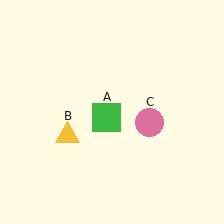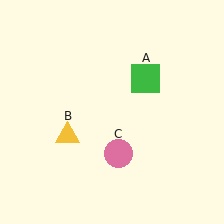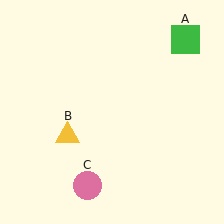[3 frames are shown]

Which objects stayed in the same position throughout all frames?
Yellow triangle (object B) remained stationary.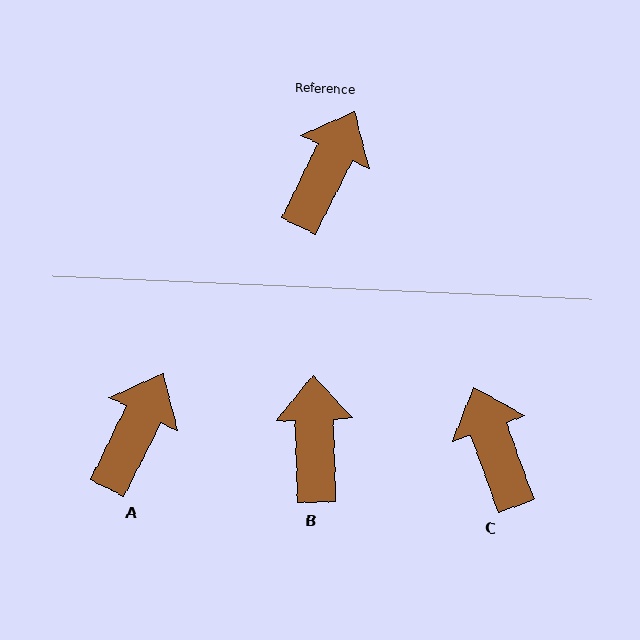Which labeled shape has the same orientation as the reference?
A.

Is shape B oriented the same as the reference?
No, it is off by about 28 degrees.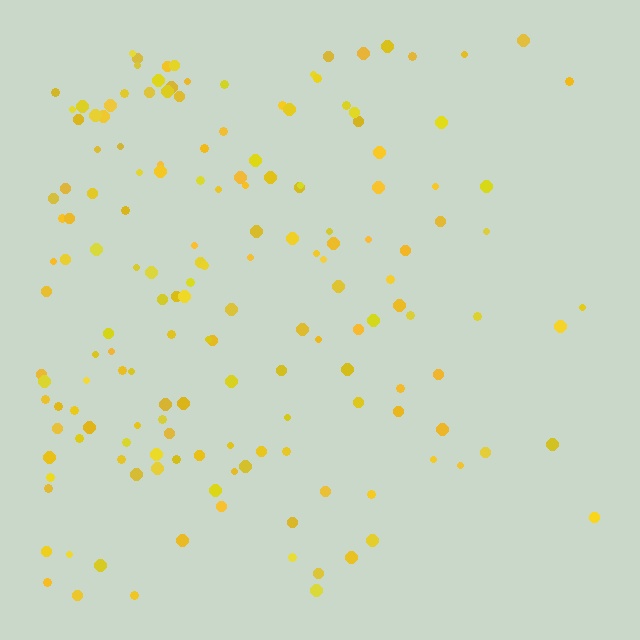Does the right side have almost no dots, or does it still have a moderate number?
Still a moderate number, just noticeably fewer than the left.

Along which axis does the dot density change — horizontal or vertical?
Horizontal.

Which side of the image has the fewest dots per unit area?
The right.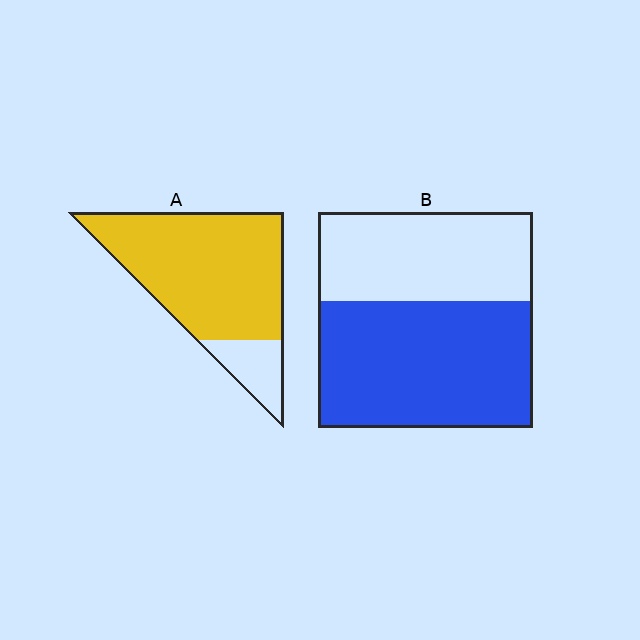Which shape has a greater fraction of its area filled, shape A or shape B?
Shape A.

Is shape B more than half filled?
Yes.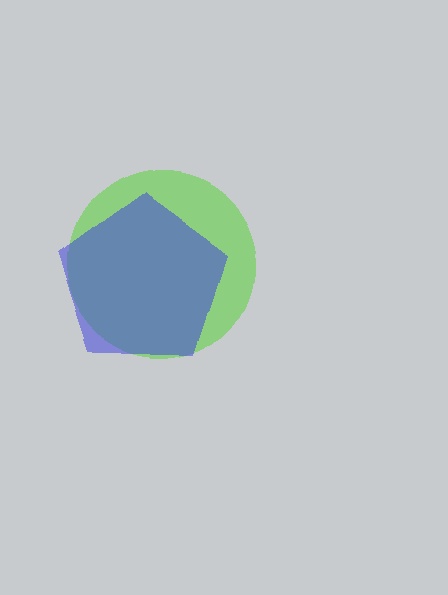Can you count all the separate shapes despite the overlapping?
Yes, there are 2 separate shapes.